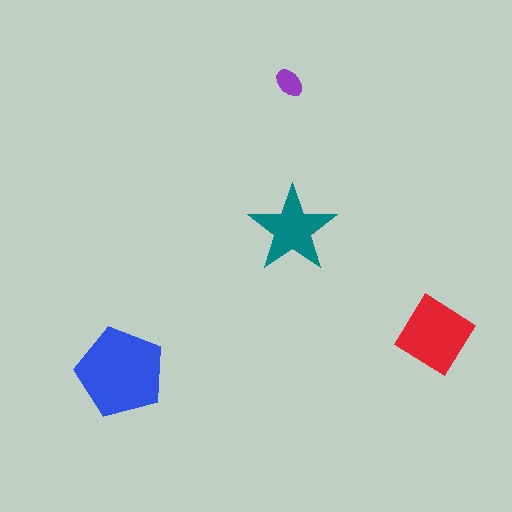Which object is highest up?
The purple ellipse is topmost.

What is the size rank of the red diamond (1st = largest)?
2nd.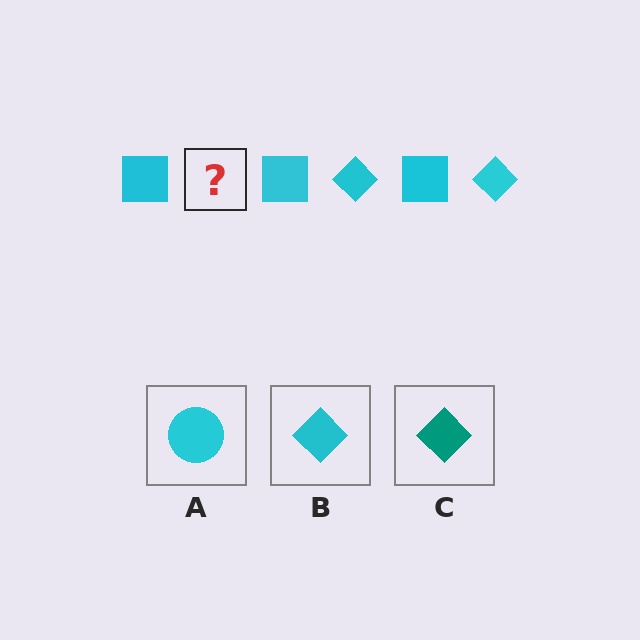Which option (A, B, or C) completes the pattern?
B.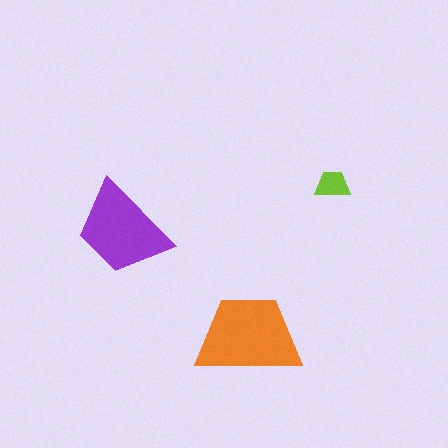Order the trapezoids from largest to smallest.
the orange one, the purple one, the lime one.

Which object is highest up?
The lime trapezoid is topmost.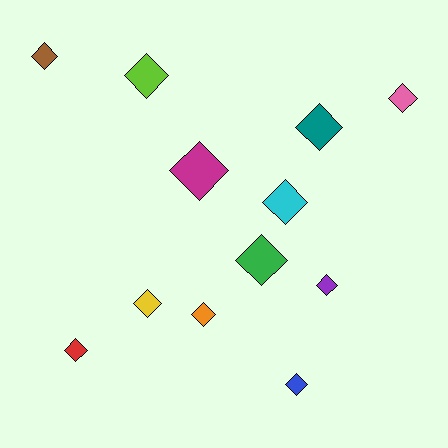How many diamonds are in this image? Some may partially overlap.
There are 12 diamonds.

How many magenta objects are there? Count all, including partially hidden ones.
There is 1 magenta object.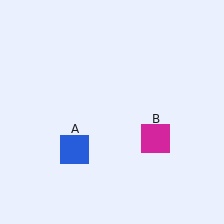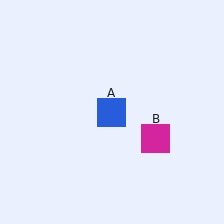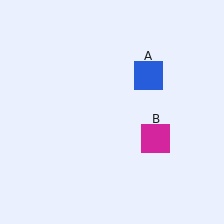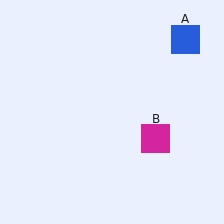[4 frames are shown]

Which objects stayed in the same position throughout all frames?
Magenta square (object B) remained stationary.